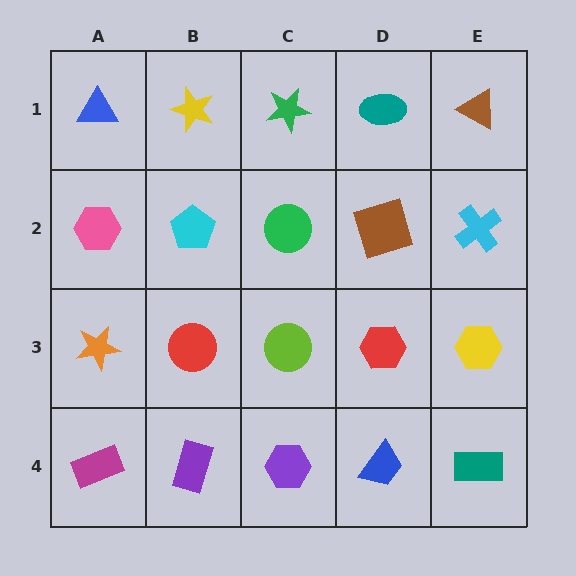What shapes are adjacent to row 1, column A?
A pink hexagon (row 2, column A), a yellow star (row 1, column B).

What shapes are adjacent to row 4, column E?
A yellow hexagon (row 3, column E), a blue trapezoid (row 4, column D).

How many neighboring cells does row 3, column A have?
3.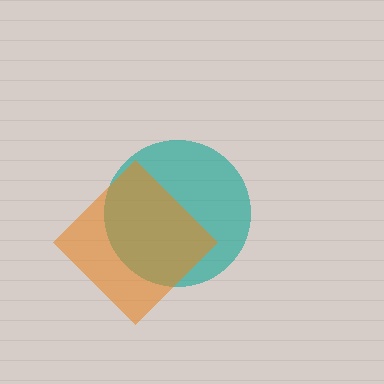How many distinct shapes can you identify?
There are 2 distinct shapes: a teal circle, an orange diamond.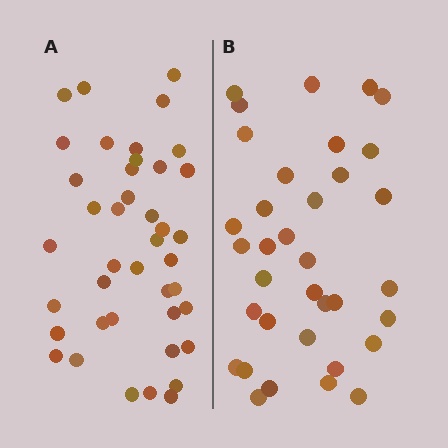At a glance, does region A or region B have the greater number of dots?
Region A (the left region) has more dots.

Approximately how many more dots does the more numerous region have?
Region A has about 6 more dots than region B.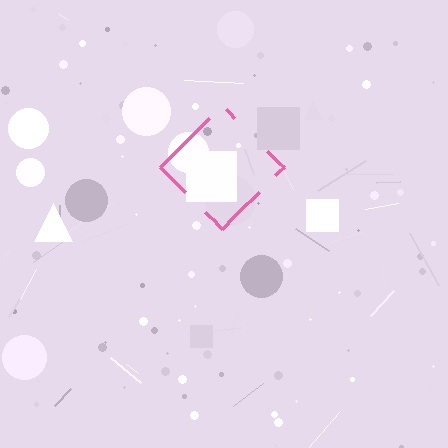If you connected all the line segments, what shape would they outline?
They would outline a diamond.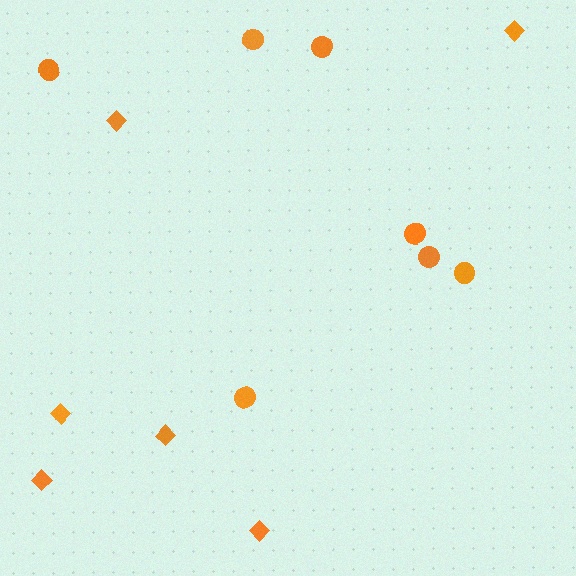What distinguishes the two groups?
There are 2 groups: one group of circles (7) and one group of diamonds (6).